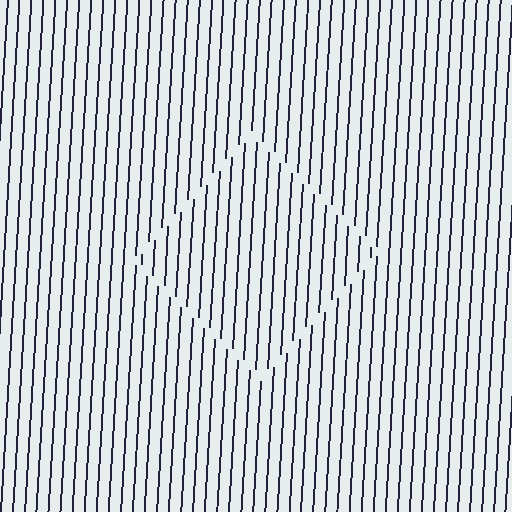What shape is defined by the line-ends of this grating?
An illusory square. The interior of the shape contains the same grating, shifted by half a period — the contour is defined by the phase discontinuity where line-ends from the inner and outer gratings abut.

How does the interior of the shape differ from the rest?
The interior of the shape contains the same grating, shifted by half a period — the contour is defined by the phase discontinuity where line-ends from the inner and outer gratings abut.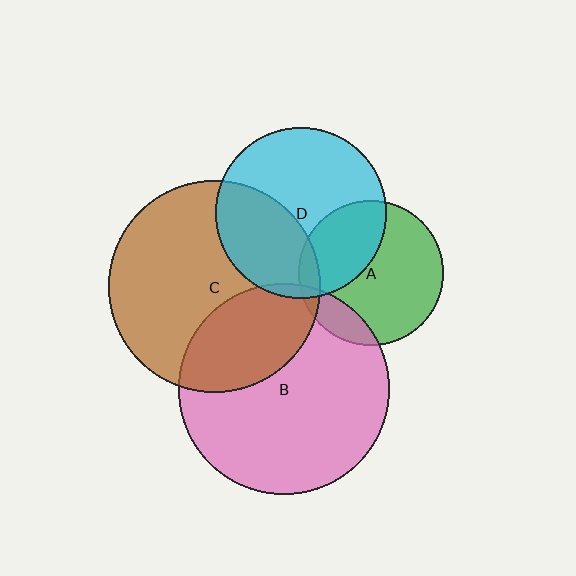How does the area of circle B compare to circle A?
Approximately 2.1 times.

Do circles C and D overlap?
Yes.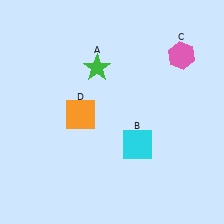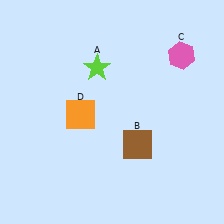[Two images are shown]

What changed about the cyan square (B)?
In Image 1, B is cyan. In Image 2, it changed to brown.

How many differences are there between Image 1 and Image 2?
There are 2 differences between the two images.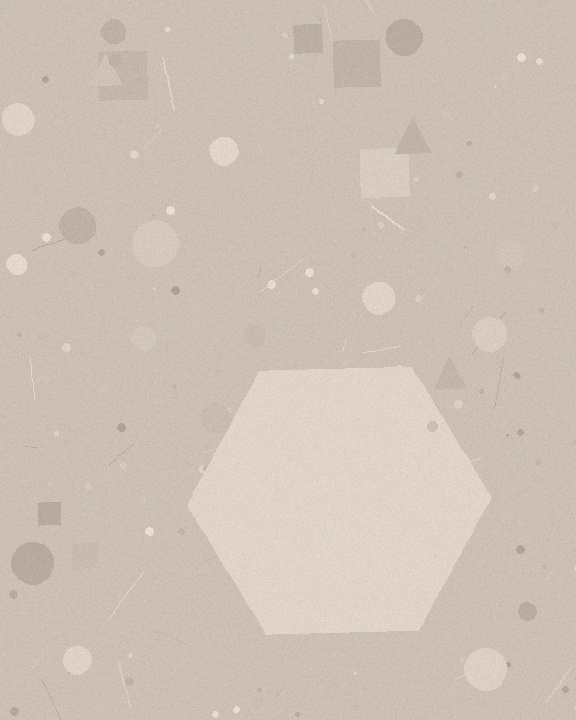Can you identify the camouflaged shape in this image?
The camouflaged shape is a hexagon.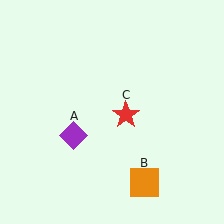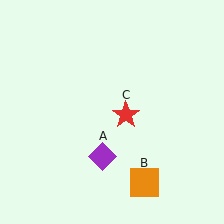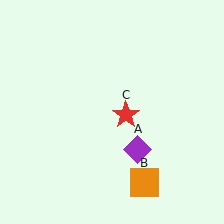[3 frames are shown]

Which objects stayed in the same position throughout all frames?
Orange square (object B) and red star (object C) remained stationary.